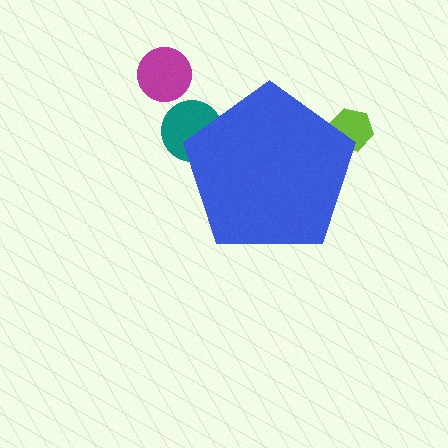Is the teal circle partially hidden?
Yes, the teal circle is partially hidden behind the blue pentagon.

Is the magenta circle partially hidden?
No, the magenta circle is fully visible.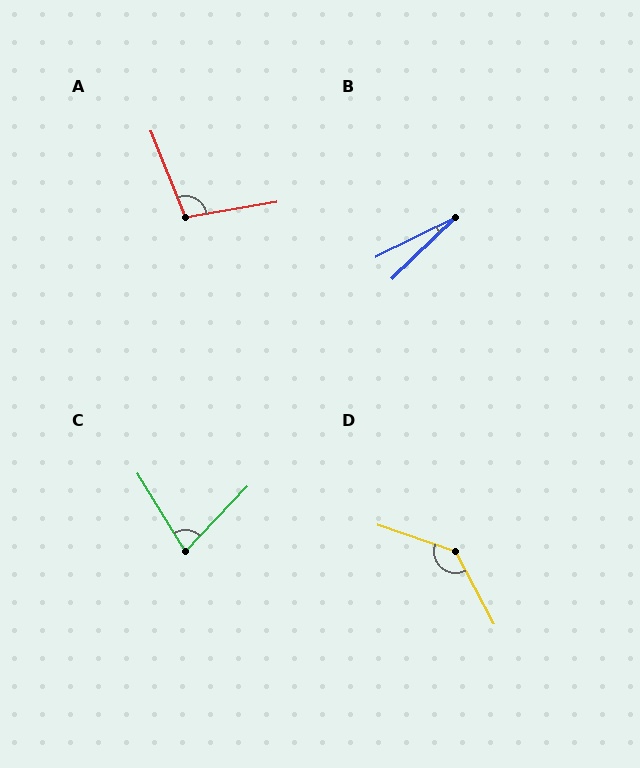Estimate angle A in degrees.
Approximately 103 degrees.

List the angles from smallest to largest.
B (18°), C (76°), A (103°), D (137°).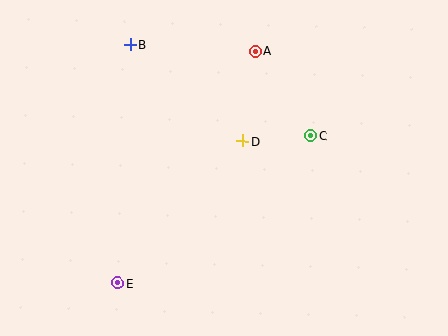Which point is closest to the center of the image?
Point D at (243, 141) is closest to the center.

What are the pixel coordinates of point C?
Point C is at (311, 136).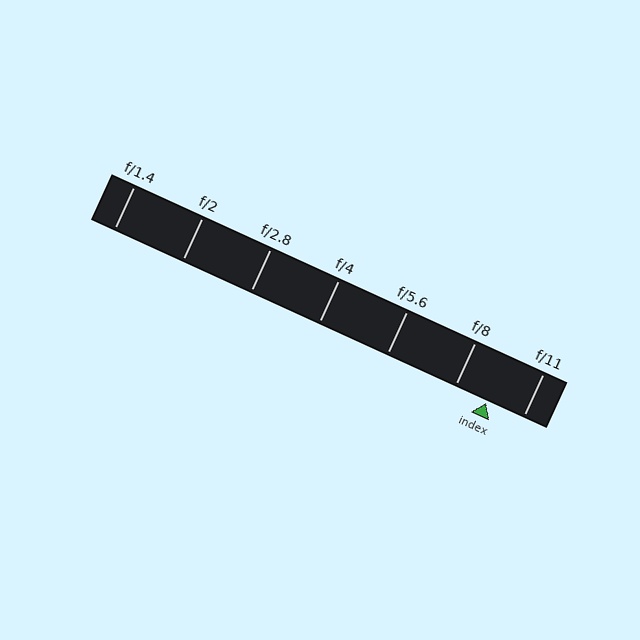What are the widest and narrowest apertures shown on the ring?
The widest aperture shown is f/1.4 and the narrowest is f/11.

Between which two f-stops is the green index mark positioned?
The index mark is between f/8 and f/11.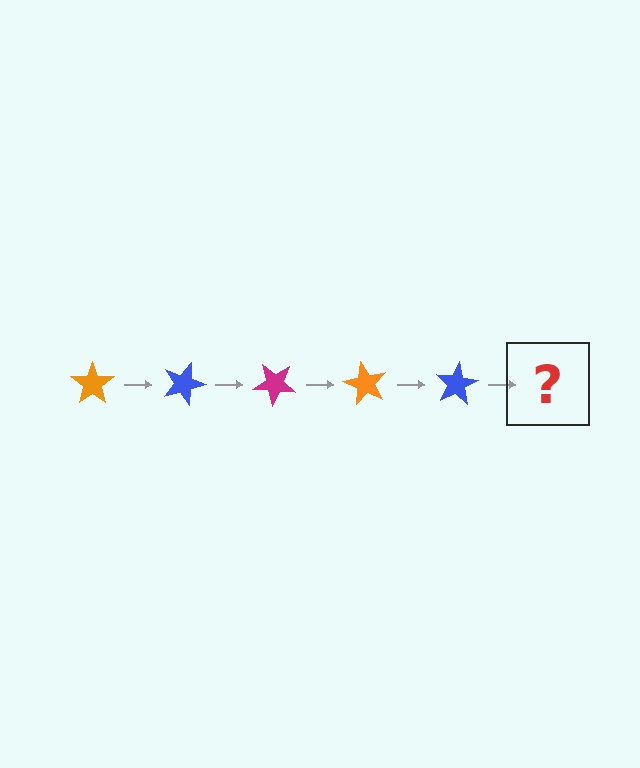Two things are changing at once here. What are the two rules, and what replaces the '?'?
The two rules are that it rotates 20 degrees each step and the color cycles through orange, blue, and magenta. The '?' should be a magenta star, rotated 100 degrees from the start.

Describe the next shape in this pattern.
It should be a magenta star, rotated 100 degrees from the start.